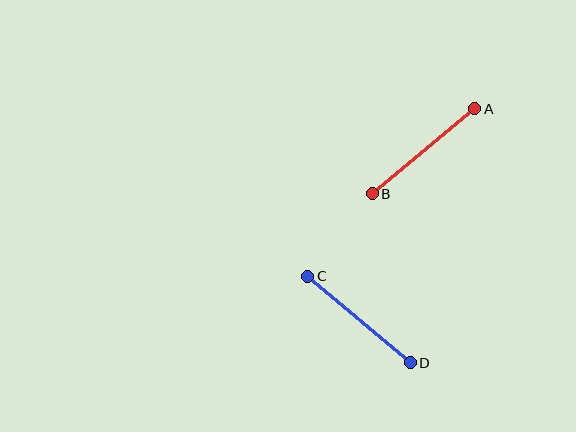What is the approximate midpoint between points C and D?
The midpoint is at approximately (359, 319) pixels.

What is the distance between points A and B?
The distance is approximately 133 pixels.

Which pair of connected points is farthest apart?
Points C and D are farthest apart.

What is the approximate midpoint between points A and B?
The midpoint is at approximately (424, 151) pixels.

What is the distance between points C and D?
The distance is approximately 134 pixels.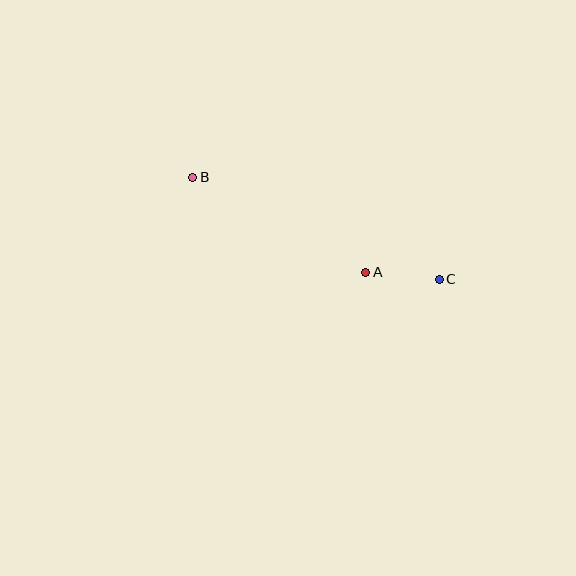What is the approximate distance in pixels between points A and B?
The distance between A and B is approximately 197 pixels.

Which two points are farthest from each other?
Points B and C are farthest from each other.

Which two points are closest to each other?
Points A and C are closest to each other.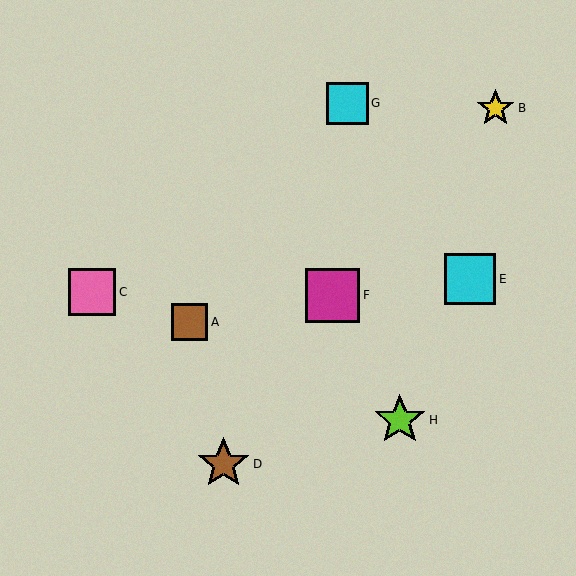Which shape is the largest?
The magenta square (labeled F) is the largest.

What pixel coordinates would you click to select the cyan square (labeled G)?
Click at (347, 104) to select the cyan square G.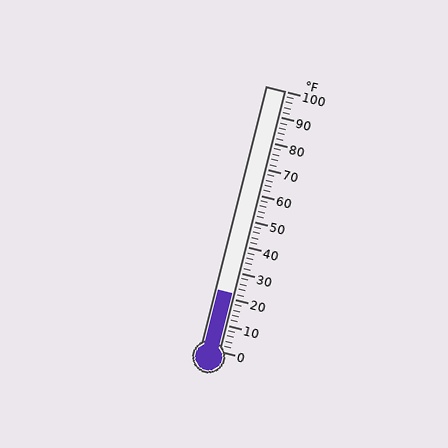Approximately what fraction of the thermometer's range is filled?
The thermometer is filled to approximately 20% of its range.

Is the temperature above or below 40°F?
The temperature is below 40°F.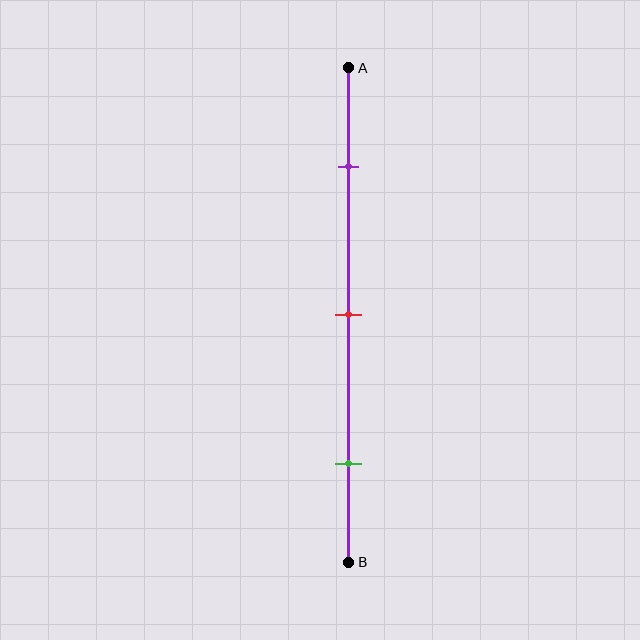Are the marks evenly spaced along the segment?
Yes, the marks are approximately evenly spaced.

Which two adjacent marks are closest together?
The purple and red marks are the closest adjacent pair.